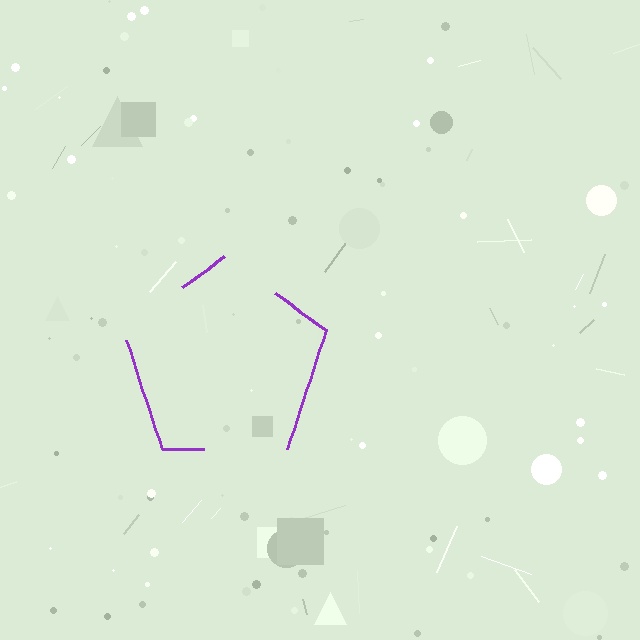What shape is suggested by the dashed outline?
The dashed outline suggests a pentagon.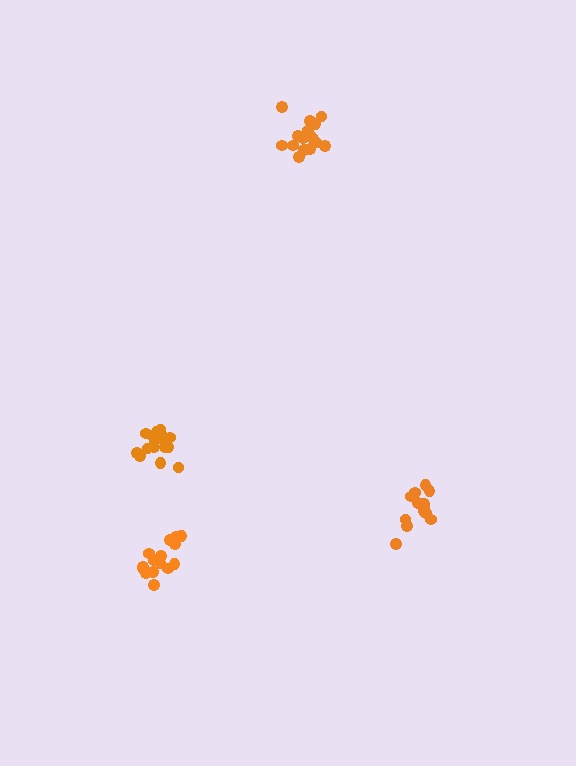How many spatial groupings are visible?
There are 4 spatial groupings.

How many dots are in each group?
Group 1: 16 dots, Group 2: 19 dots, Group 3: 14 dots, Group 4: 19 dots (68 total).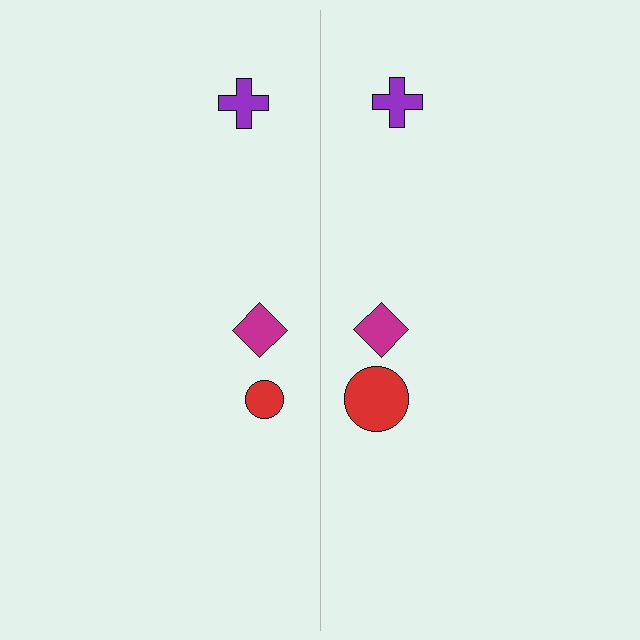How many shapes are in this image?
There are 6 shapes in this image.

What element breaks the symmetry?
The red circle on the right side has a different size than its mirror counterpart.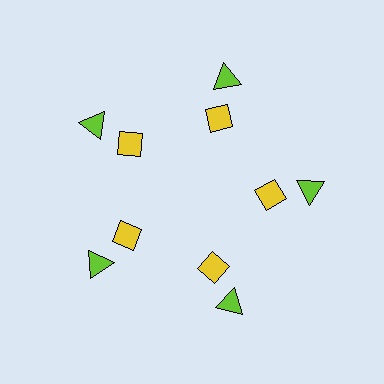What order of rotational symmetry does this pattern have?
This pattern has 5-fold rotational symmetry.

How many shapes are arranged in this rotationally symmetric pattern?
There are 10 shapes, arranged in 5 groups of 2.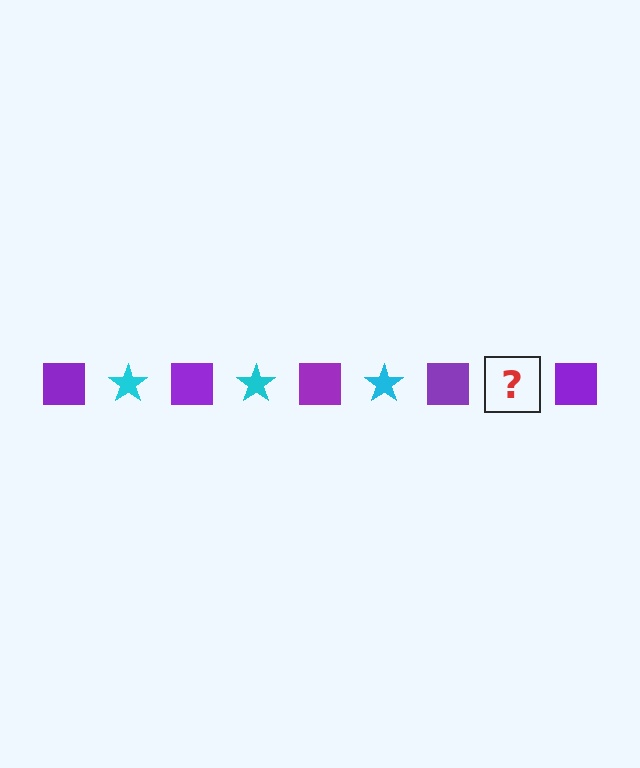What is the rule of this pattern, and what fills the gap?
The rule is that the pattern alternates between purple square and cyan star. The gap should be filled with a cyan star.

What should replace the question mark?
The question mark should be replaced with a cyan star.